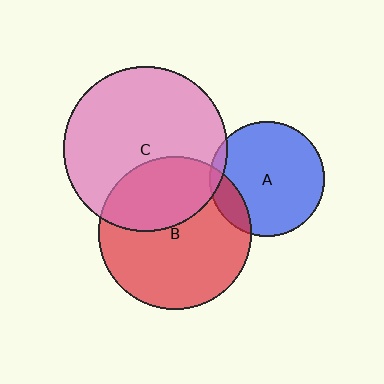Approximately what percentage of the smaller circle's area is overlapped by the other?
Approximately 15%.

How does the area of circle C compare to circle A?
Approximately 2.1 times.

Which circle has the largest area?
Circle C (pink).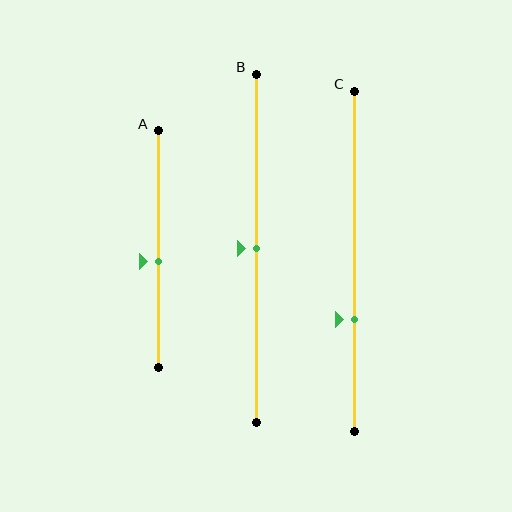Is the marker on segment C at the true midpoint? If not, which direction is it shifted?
No, the marker on segment C is shifted downward by about 17% of the segment length.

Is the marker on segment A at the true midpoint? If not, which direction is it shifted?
No, the marker on segment A is shifted downward by about 5% of the segment length.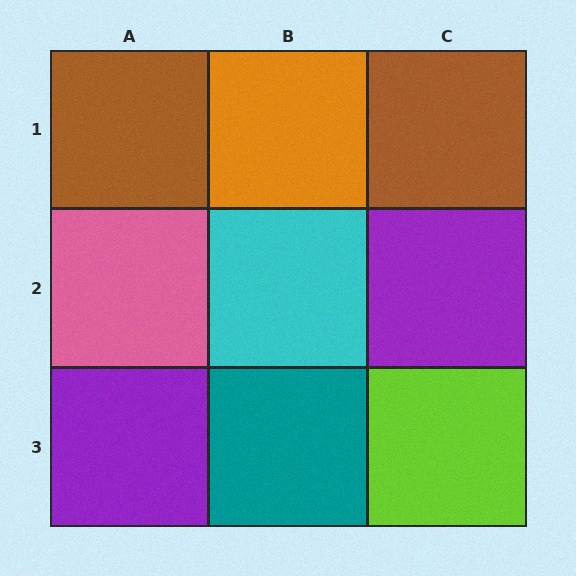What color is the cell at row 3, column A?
Purple.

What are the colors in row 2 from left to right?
Pink, cyan, purple.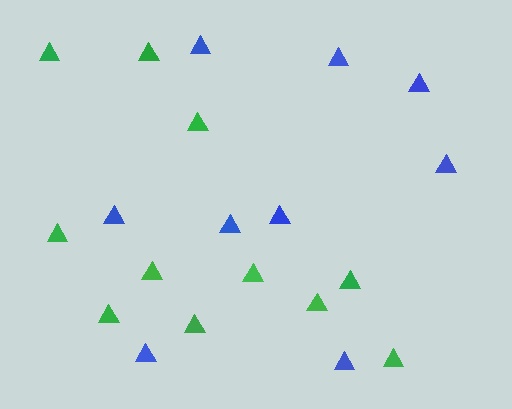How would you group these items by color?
There are 2 groups: one group of blue triangles (9) and one group of green triangles (11).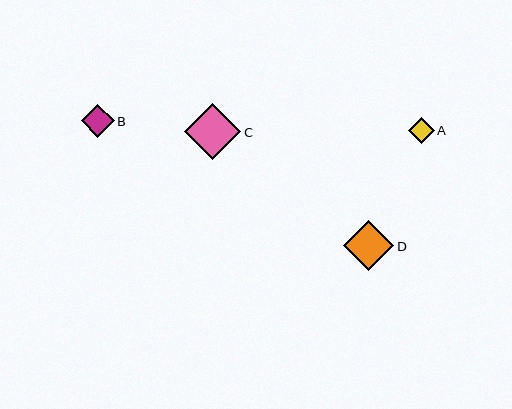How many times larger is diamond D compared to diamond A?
Diamond D is approximately 1.9 times the size of diamond A.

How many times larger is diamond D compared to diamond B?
Diamond D is approximately 1.5 times the size of diamond B.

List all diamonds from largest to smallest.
From largest to smallest: C, D, B, A.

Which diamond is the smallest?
Diamond A is the smallest with a size of approximately 26 pixels.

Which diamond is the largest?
Diamond C is the largest with a size of approximately 56 pixels.